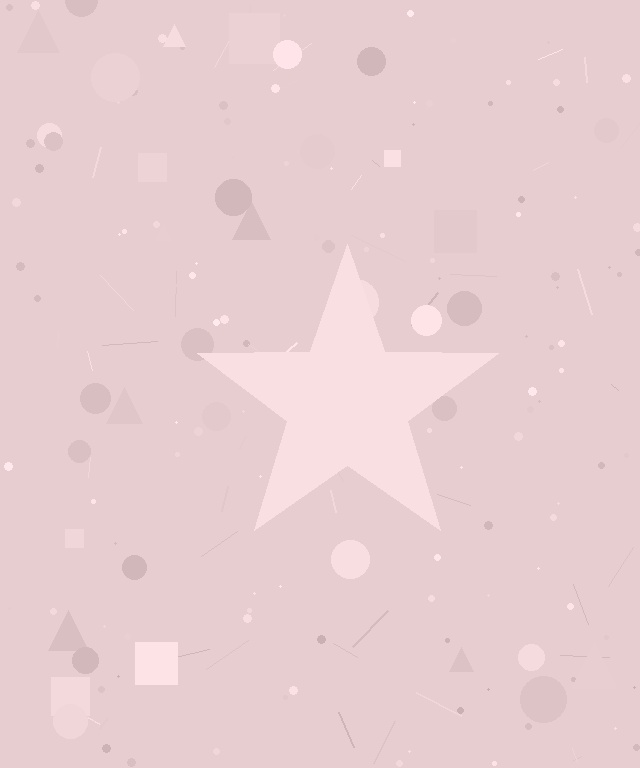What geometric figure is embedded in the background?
A star is embedded in the background.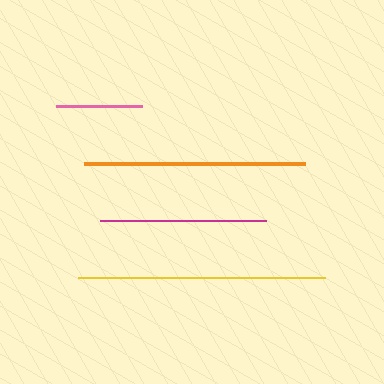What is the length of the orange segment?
The orange segment is approximately 220 pixels long.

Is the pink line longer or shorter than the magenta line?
The magenta line is longer than the pink line.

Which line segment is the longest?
The yellow line is the longest at approximately 247 pixels.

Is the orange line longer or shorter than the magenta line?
The orange line is longer than the magenta line.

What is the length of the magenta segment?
The magenta segment is approximately 166 pixels long.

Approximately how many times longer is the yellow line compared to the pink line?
The yellow line is approximately 2.9 times the length of the pink line.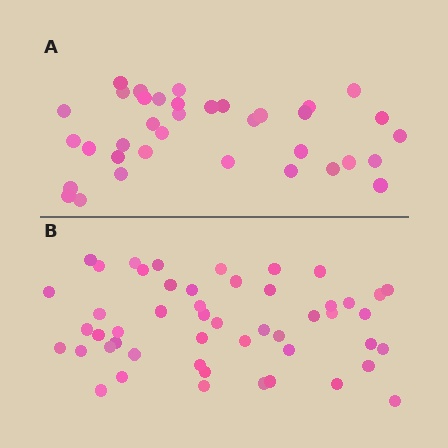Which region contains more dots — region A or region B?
Region B (the bottom region) has more dots.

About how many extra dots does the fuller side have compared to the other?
Region B has approximately 15 more dots than region A.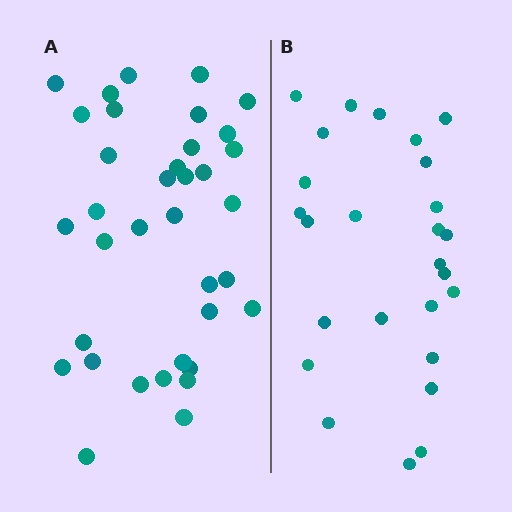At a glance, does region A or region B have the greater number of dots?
Region A (the left region) has more dots.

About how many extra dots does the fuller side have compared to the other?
Region A has roughly 10 or so more dots than region B.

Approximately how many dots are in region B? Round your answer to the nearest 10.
About 30 dots. (The exact count is 26, which rounds to 30.)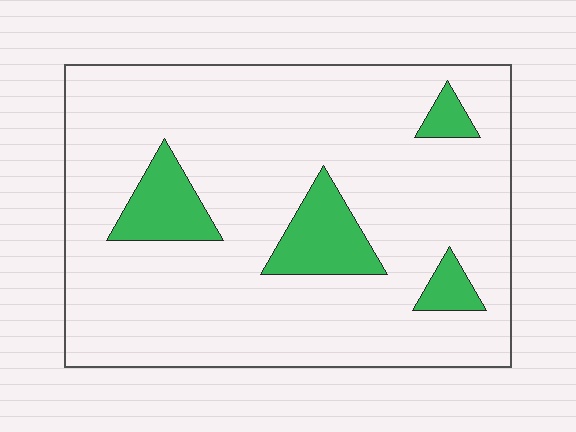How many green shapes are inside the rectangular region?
4.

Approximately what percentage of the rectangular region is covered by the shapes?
Approximately 15%.